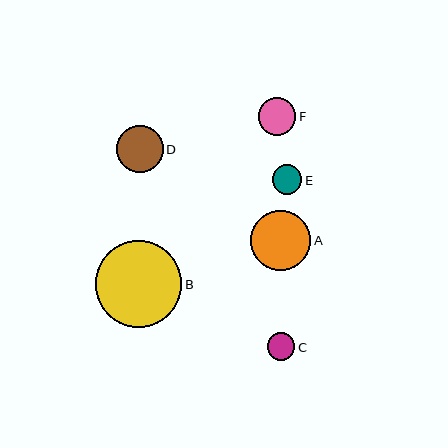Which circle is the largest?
Circle B is the largest with a size of approximately 87 pixels.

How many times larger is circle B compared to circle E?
Circle B is approximately 2.9 times the size of circle E.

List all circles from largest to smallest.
From largest to smallest: B, A, D, F, E, C.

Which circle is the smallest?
Circle C is the smallest with a size of approximately 27 pixels.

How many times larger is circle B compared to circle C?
Circle B is approximately 3.2 times the size of circle C.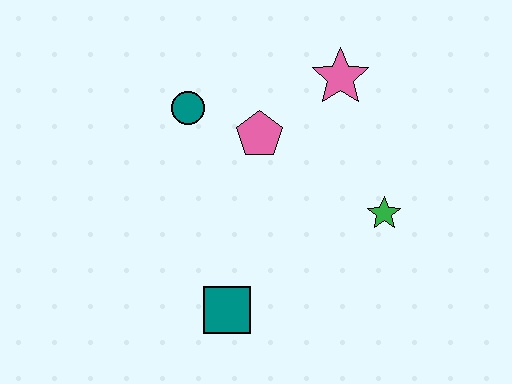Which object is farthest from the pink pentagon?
The teal square is farthest from the pink pentagon.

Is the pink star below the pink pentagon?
No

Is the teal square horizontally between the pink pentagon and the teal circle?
Yes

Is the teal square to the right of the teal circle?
Yes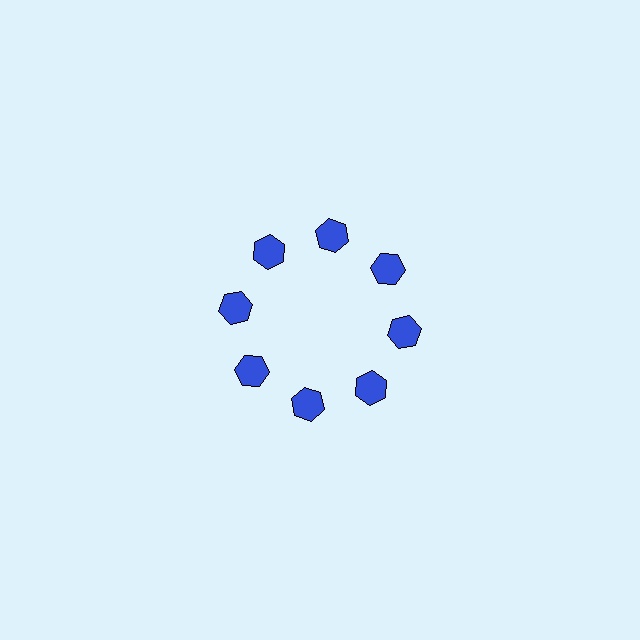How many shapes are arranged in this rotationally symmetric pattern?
There are 8 shapes, arranged in 8 groups of 1.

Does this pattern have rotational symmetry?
Yes, this pattern has 8-fold rotational symmetry. It looks the same after rotating 45 degrees around the center.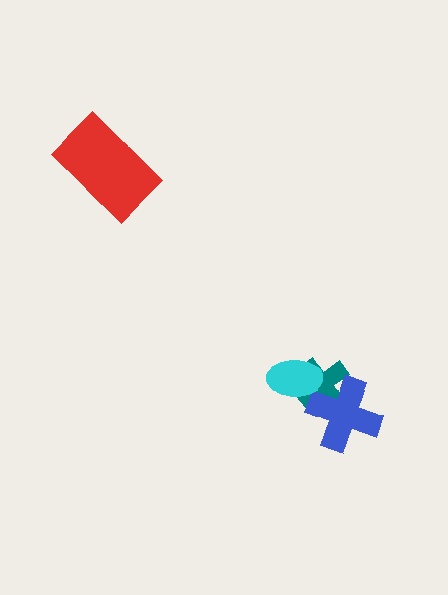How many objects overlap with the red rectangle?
0 objects overlap with the red rectangle.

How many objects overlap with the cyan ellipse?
1 object overlaps with the cyan ellipse.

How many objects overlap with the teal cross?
2 objects overlap with the teal cross.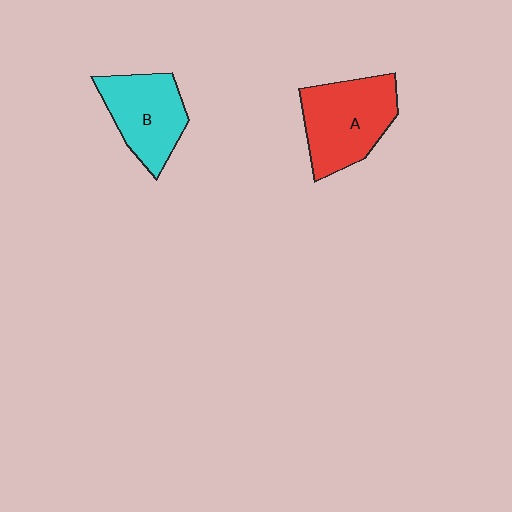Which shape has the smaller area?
Shape B (cyan).